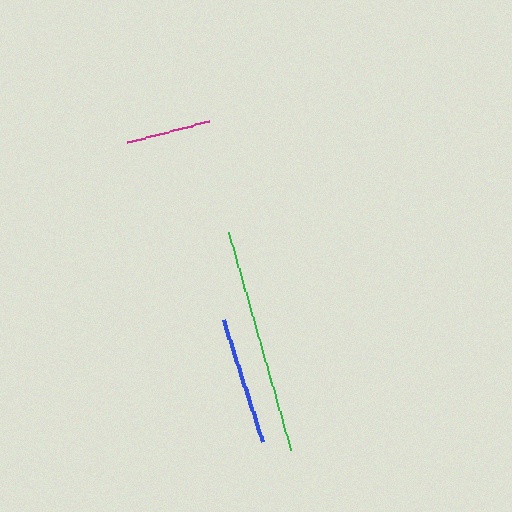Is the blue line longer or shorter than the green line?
The green line is longer than the blue line.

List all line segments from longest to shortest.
From longest to shortest: green, blue, magenta.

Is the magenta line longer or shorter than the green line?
The green line is longer than the magenta line.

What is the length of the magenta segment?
The magenta segment is approximately 85 pixels long.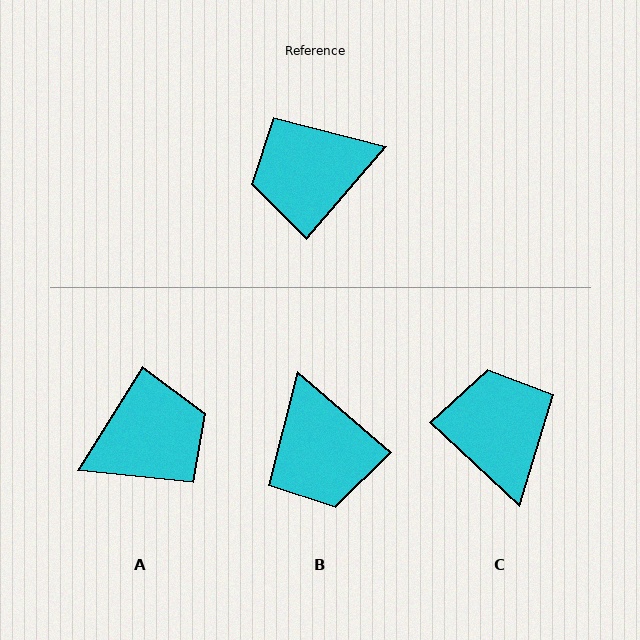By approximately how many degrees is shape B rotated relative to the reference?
Approximately 90 degrees counter-clockwise.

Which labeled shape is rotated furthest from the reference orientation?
A, about 171 degrees away.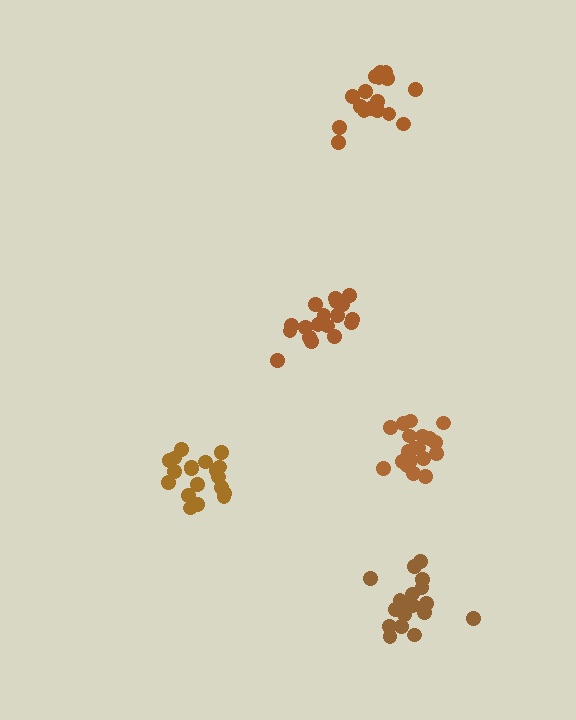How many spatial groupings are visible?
There are 5 spatial groupings.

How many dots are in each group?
Group 1: 17 dots, Group 2: 19 dots, Group 3: 19 dots, Group 4: 18 dots, Group 5: 18 dots (91 total).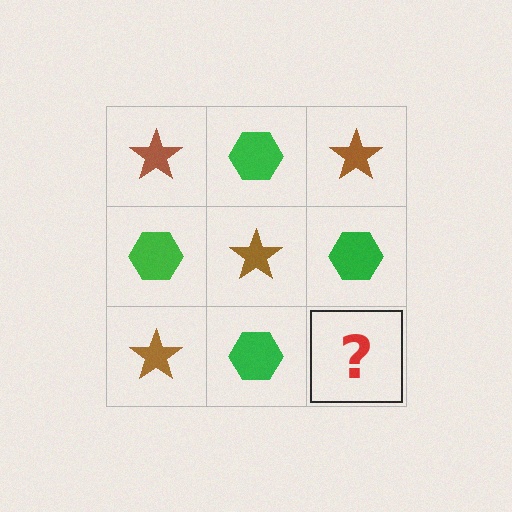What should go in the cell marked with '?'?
The missing cell should contain a brown star.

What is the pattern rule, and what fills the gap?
The rule is that it alternates brown star and green hexagon in a checkerboard pattern. The gap should be filled with a brown star.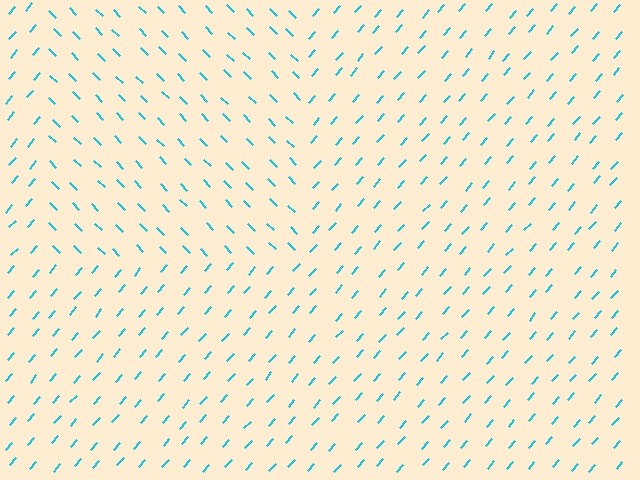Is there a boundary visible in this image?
Yes, there is a texture boundary formed by a change in line orientation.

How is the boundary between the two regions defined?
The boundary is defined purely by a change in line orientation (approximately 86 degrees difference). All lines are the same color and thickness.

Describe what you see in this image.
The image is filled with small cyan line segments. A rectangle region in the image has lines oriented differently from the surrounding lines, creating a visible texture boundary.